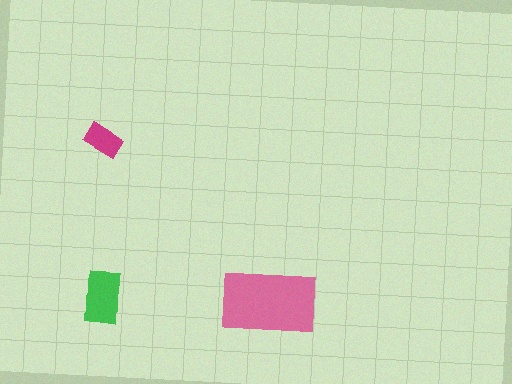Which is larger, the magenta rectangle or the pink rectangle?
The pink one.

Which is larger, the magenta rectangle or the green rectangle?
The green one.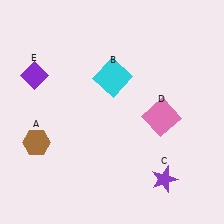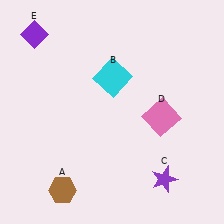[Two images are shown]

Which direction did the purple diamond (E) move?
The purple diamond (E) moved up.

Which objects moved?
The objects that moved are: the brown hexagon (A), the purple diamond (E).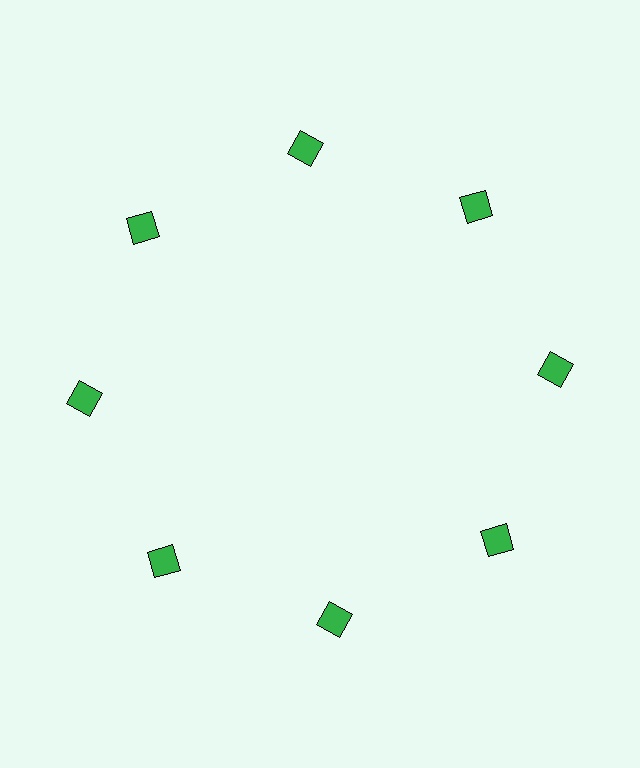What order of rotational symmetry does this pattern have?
This pattern has 8-fold rotational symmetry.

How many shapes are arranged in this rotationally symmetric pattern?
There are 8 shapes, arranged in 8 groups of 1.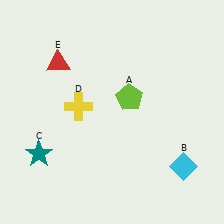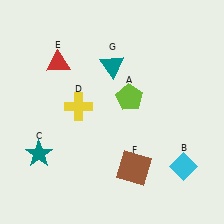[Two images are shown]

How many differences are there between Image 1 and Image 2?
There are 2 differences between the two images.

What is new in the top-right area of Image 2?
A teal triangle (G) was added in the top-right area of Image 2.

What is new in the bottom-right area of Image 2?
A brown square (F) was added in the bottom-right area of Image 2.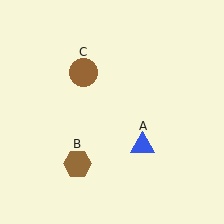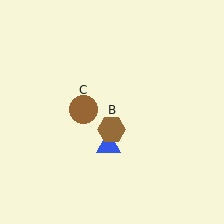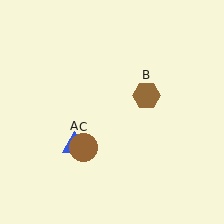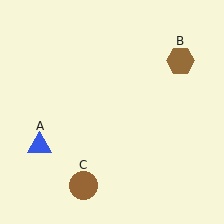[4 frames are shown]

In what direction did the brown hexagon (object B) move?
The brown hexagon (object B) moved up and to the right.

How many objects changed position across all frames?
3 objects changed position: blue triangle (object A), brown hexagon (object B), brown circle (object C).